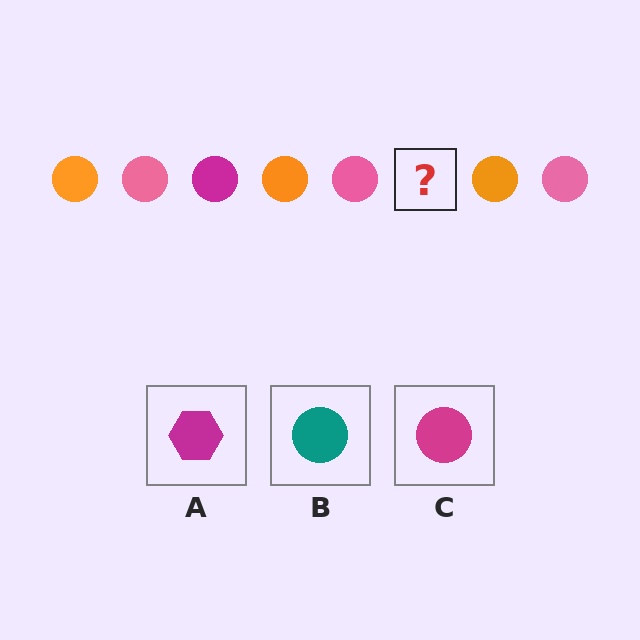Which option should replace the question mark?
Option C.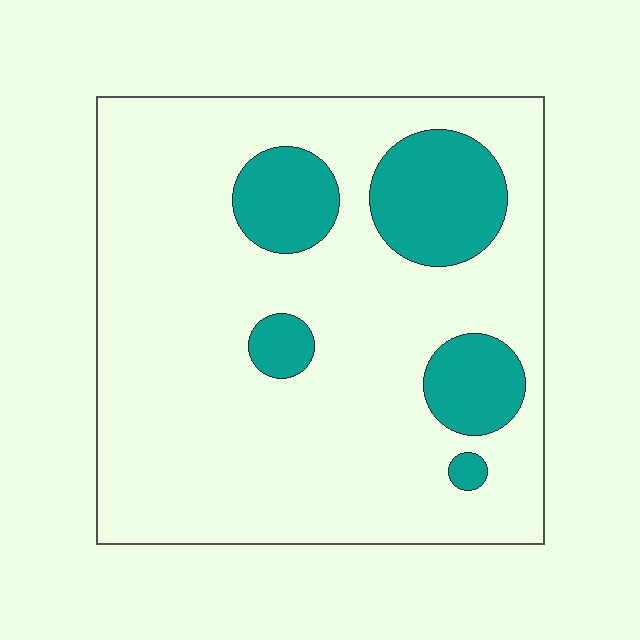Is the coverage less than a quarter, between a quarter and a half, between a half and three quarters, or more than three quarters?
Less than a quarter.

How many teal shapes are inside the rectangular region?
5.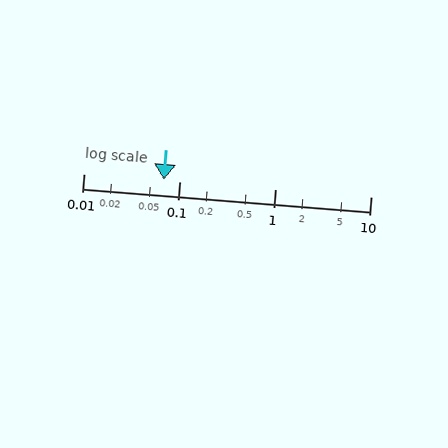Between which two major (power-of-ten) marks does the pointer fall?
The pointer is between 0.01 and 0.1.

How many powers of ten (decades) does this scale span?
The scale spans 3 decades, from 0.01 to 10.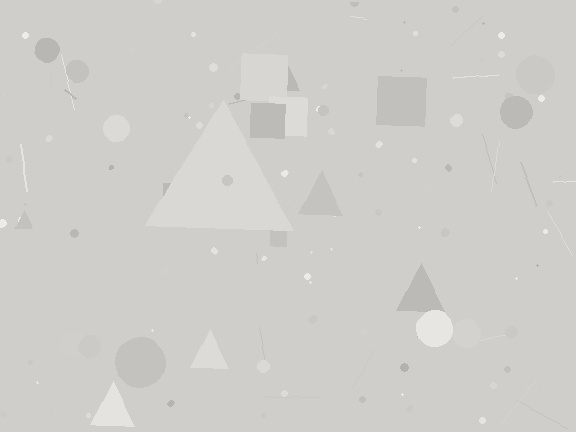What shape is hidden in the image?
A triangle is hidden in the image.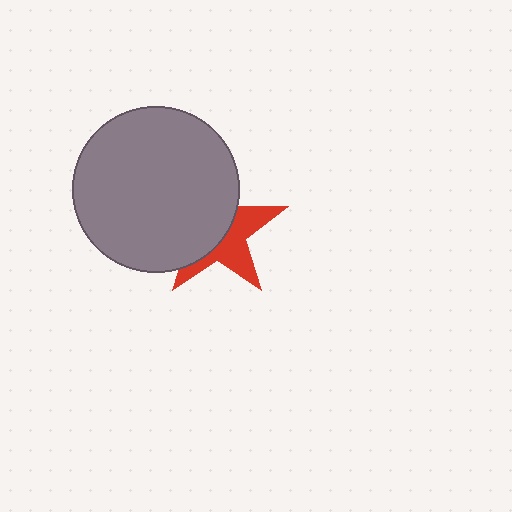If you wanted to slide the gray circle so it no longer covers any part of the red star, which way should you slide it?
Slide it left — that is the most direct way to separate the two shapes.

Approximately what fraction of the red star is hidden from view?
Roughly 57% of the red star is hidden behind the gray circle.